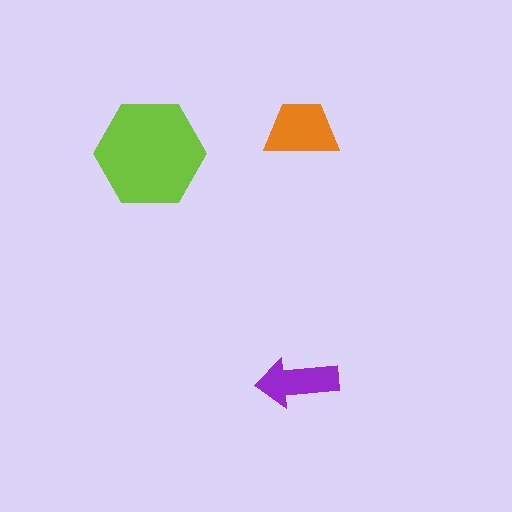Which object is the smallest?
The purple arrow.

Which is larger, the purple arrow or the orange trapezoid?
The orange trapezoid.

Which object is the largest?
The lime hexagon.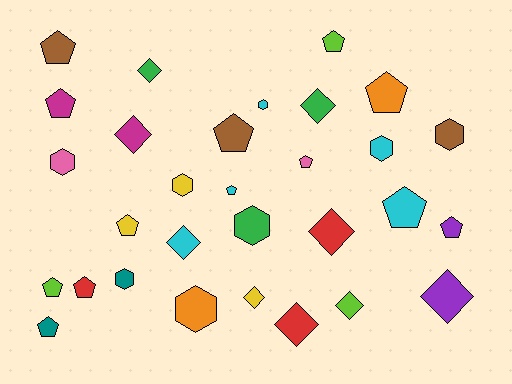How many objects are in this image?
There are 30 objects.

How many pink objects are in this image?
There are 2 pink objects.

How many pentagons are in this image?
There are 13 pentagons.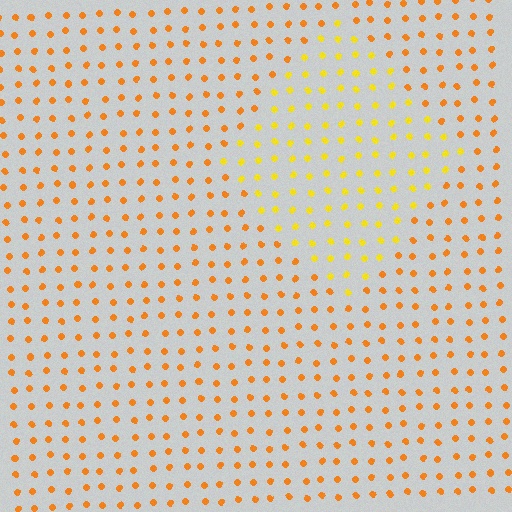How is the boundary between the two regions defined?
The boundary is defined purely by a slight shift in hue (about 27 degrees). Spacing, size, and orientation are identical on both sides.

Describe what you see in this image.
The image is filled with small orange elements in a uniform arrangement. A diamond-shaped region is visible where the elements are tinted to a slightly different hue, forming a subtle color boundary.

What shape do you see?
I see a diamond.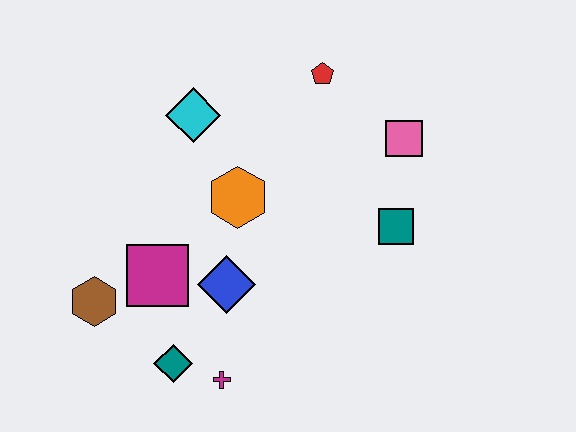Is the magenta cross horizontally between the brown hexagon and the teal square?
Yes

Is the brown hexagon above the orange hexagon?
No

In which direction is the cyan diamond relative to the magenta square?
The cyan diamond is above the magenta square.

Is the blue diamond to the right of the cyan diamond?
Yes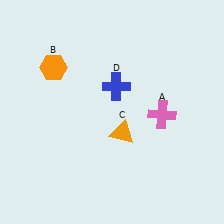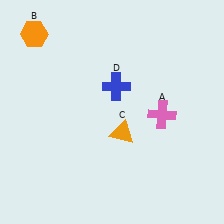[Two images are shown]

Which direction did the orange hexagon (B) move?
The orange hexagon (B) moved up.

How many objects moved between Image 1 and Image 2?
1 object moved between the two images.